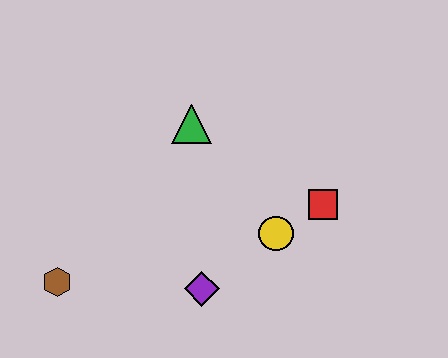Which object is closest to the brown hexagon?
The purple diamond is closest to the brown hexagon.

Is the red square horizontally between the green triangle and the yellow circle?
No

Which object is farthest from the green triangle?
The brown hexagon is farthest from the green triangle.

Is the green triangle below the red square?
No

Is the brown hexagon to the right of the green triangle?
No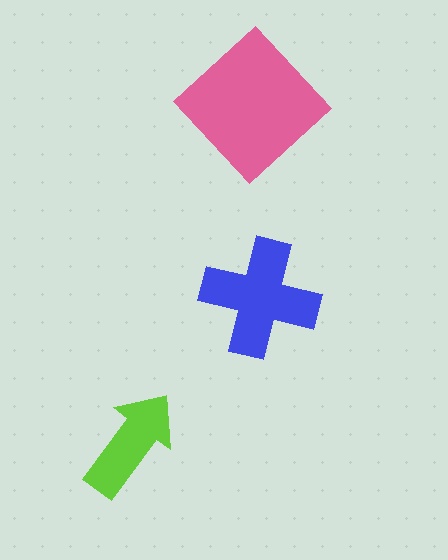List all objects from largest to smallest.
The pink diamond, the blue cross, the lime arrow.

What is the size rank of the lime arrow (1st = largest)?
3rd.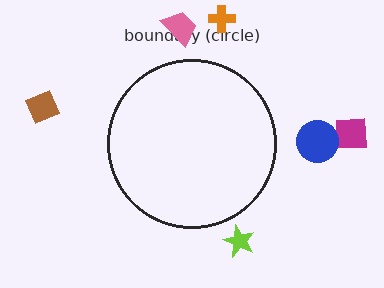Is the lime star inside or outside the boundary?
Outside.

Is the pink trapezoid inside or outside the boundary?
Outside.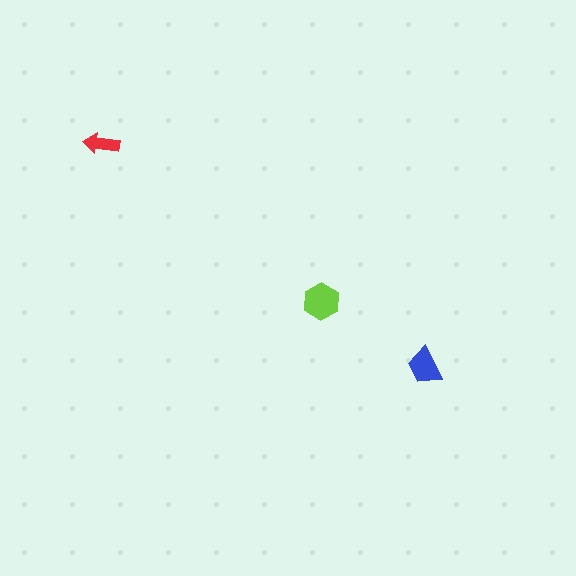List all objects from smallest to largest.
The red arrow, the blue trapezoid, the lime hexagon.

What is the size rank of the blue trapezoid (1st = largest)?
2nd.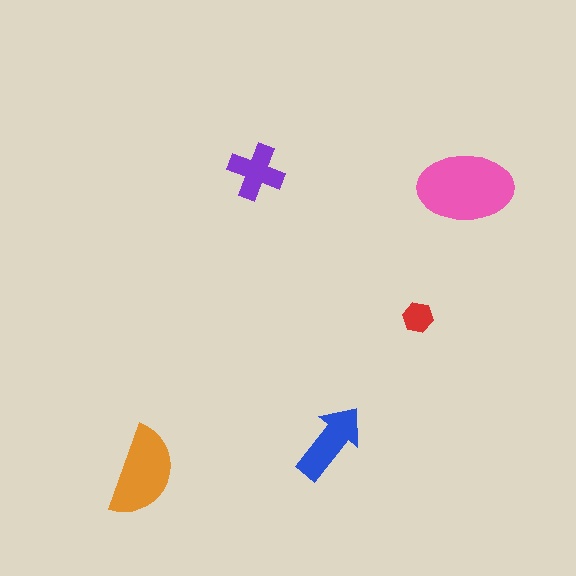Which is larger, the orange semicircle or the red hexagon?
The orange semicircle.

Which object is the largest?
The pink ellipse.